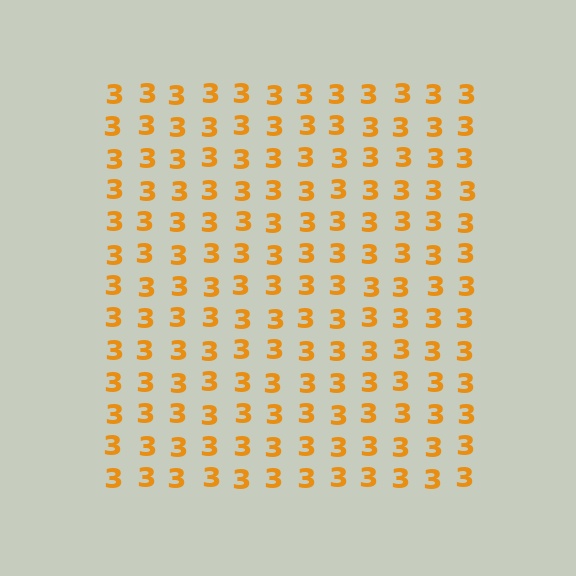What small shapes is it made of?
It is made of small digit 3's.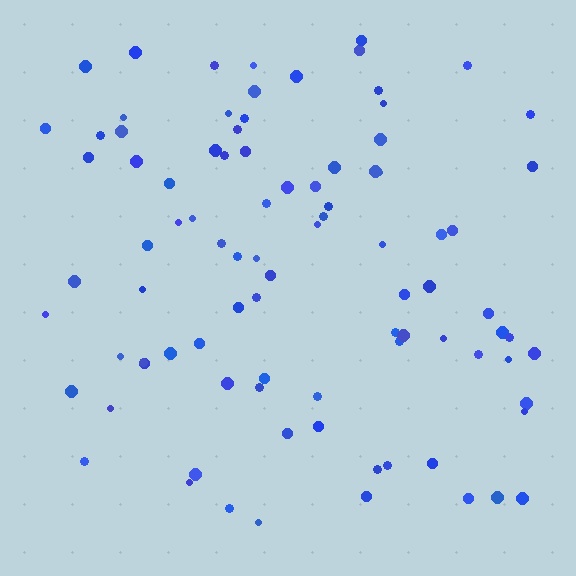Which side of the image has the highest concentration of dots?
The top.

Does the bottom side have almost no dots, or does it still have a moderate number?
Still a moderate number, just noticeably fewer than the top.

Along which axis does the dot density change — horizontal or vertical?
Vertical.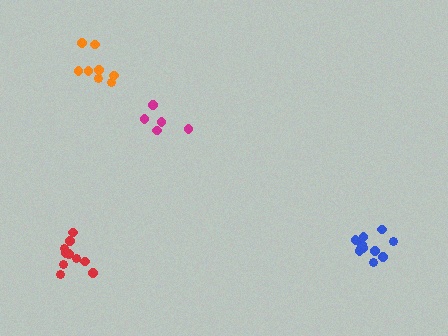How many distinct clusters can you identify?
There are 4 distinct clusters.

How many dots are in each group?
Group 1: 5 dots, Group 2: 11 dots, Group 3: 8 dots, Group 4: 10 dots (34 total).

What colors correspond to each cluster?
The clusters are colored: magenta, blue, orange, red.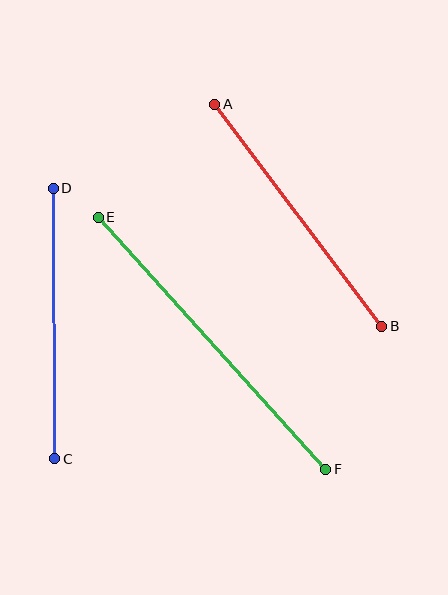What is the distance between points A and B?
The distance is approximately 278 pixels.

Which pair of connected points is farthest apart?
Points E and F are farthest apart.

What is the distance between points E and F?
The distance is approximately 340 pixels.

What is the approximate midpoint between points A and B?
The midpoint is at approximately (298, 215) pixels.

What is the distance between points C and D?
The distance is approximately 271 pixels.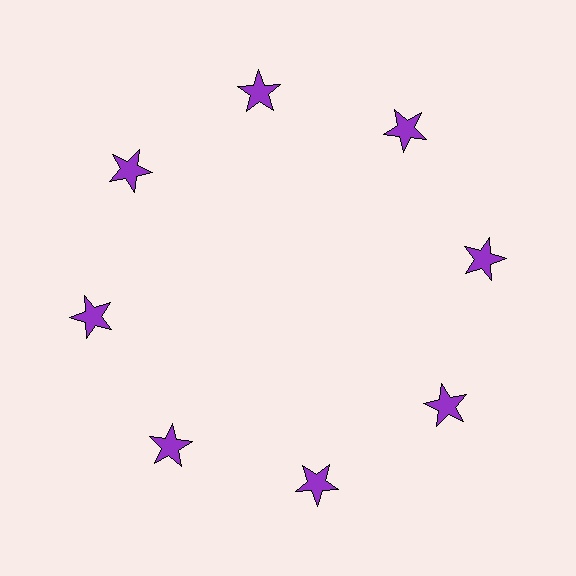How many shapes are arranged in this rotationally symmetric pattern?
There are 8 shapes, arranged in 8 groups of 1.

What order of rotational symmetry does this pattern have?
This pattern has 8-fold rotational symmetry.